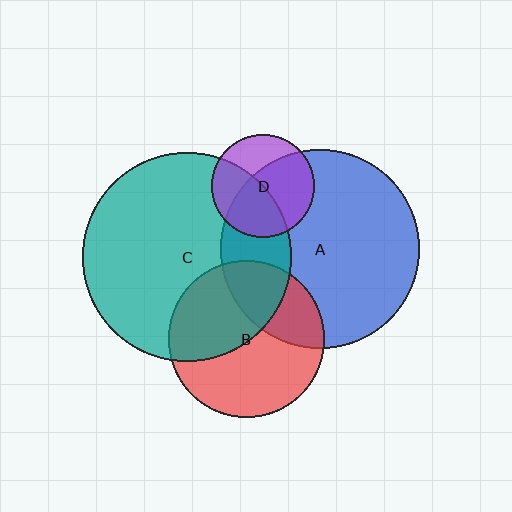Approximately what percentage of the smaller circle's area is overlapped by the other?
Approximately 45%.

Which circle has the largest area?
Circle C (teal).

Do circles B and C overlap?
Yes.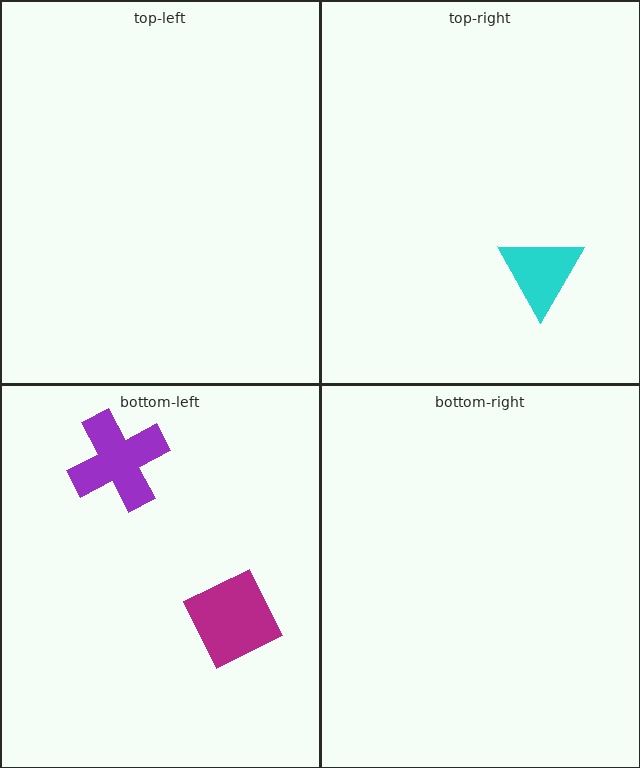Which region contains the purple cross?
The bottom-left region.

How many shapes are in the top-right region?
1.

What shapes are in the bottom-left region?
The purple cross, the magenta diamond.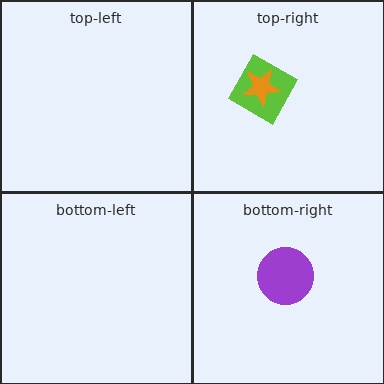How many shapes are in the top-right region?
2.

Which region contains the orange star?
The top-right region.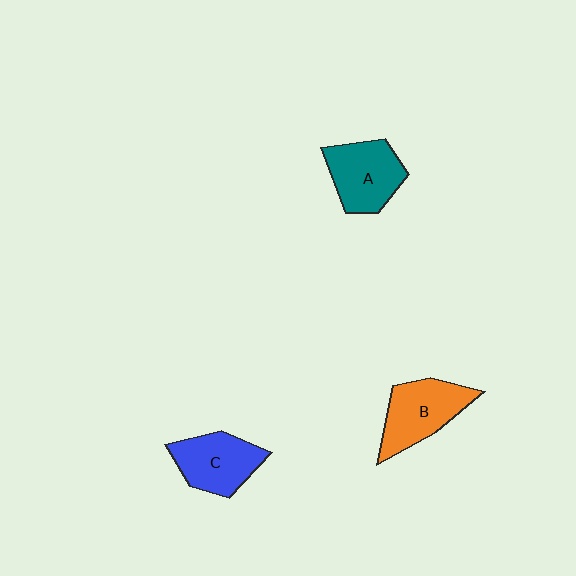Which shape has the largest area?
Shape B (orange).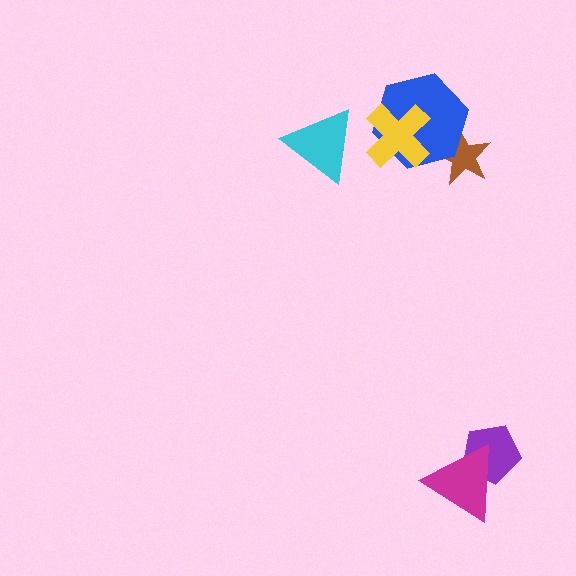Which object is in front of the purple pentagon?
The magenta triangle is in front of the purple pentagon.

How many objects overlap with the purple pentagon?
1 object overlaps with the purple pentagon.